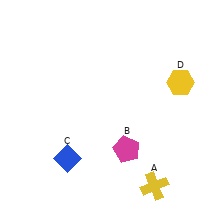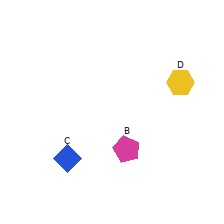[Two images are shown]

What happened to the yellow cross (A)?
The yellow cross (A) was removed in Image 2. It was in the bottom-right area of Image 1.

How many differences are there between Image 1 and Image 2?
There is 1 difference between the two images.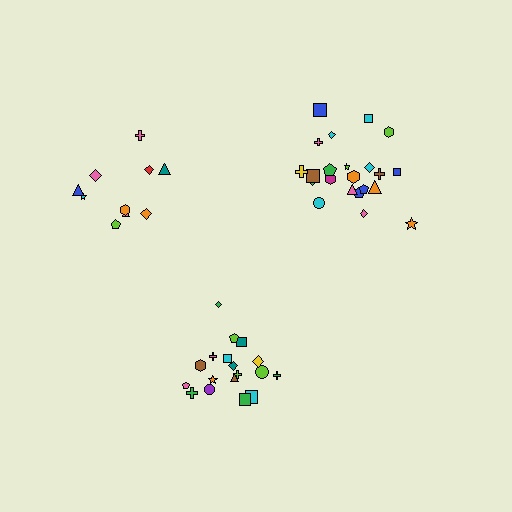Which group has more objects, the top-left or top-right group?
The top-right group.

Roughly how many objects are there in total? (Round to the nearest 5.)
Roughly 50 objects in total.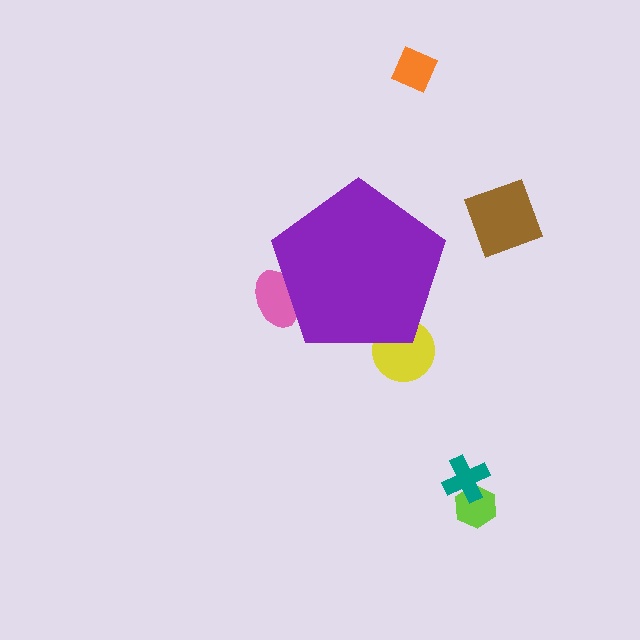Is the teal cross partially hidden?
No, the teal cross is fully visible.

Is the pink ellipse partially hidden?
Yes, the pink ellipse is partially hidden behind the purple pentagon.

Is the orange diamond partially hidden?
No, the orange diamond is fully visible.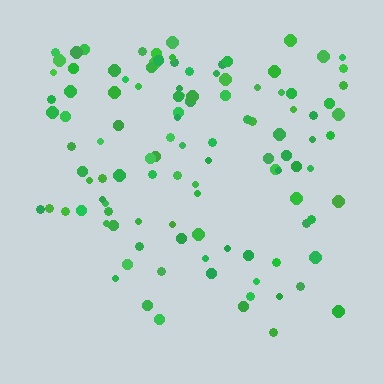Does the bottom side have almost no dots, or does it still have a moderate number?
Still a moderate number, just noticeably fewer than the top.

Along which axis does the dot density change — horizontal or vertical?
Vertical.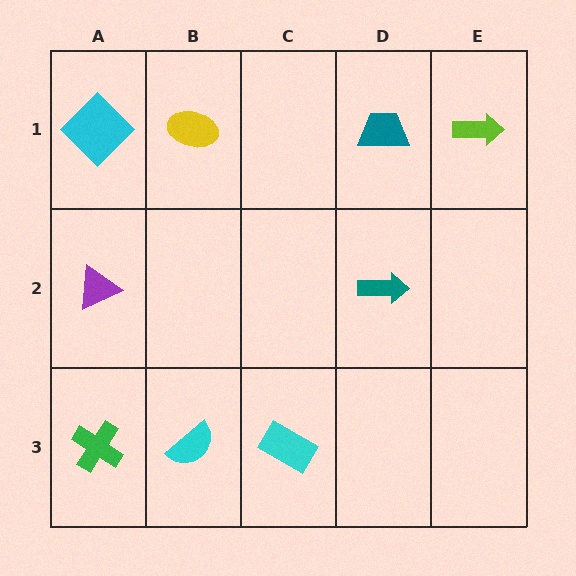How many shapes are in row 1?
4 shapes.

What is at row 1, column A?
A cyan diamond.